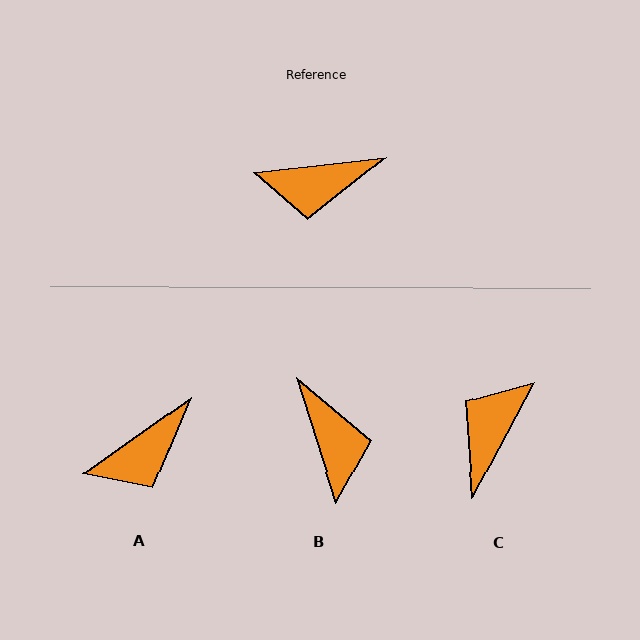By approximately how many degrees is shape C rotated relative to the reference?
Approximately 124 degrees clockwise.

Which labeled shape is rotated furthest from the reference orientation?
C, about 124 degrees away.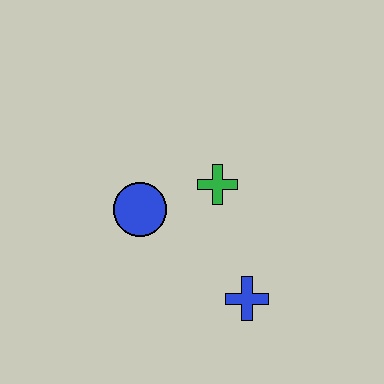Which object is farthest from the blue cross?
The blue circle is farthest from the blue cross.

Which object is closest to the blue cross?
The green cross is closest to the blue cross.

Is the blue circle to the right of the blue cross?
No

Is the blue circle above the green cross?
No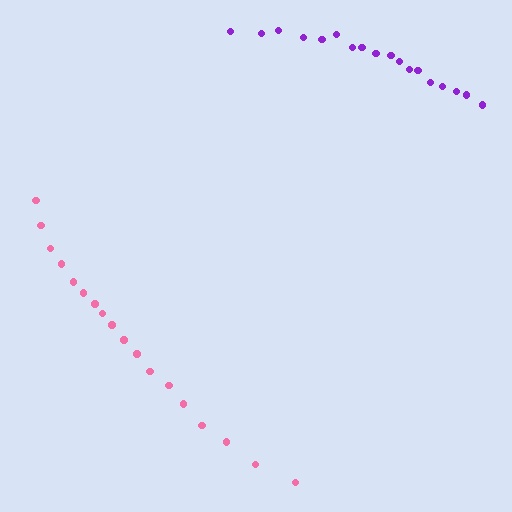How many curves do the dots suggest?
There are 2 distinct paths.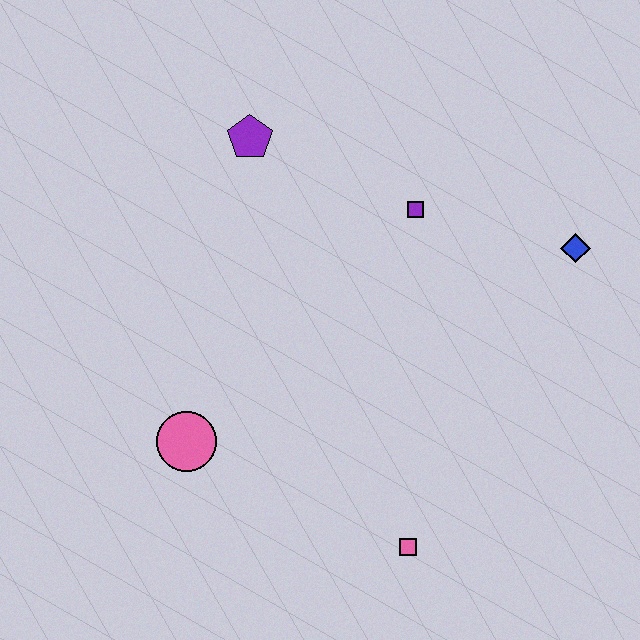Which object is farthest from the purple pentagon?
The pink square is farthest from the purple pentagon.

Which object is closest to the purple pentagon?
The purple square is closest to the purple pentagon.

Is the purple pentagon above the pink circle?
Yes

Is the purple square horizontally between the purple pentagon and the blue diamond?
Yes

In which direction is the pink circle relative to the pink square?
The pink circle is to the left of the pink square.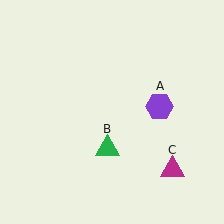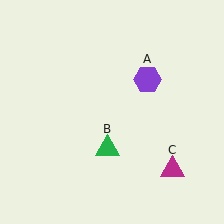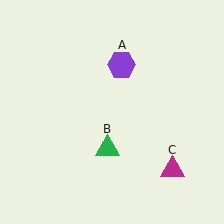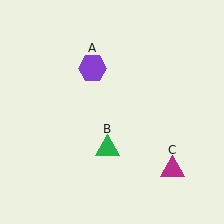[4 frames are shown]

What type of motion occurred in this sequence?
The purple hexagon (object A) rotated counterclockwise around the center of the scene.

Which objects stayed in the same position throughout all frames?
Green triangle (object B) and magenta triangle (object C) remained stationary.